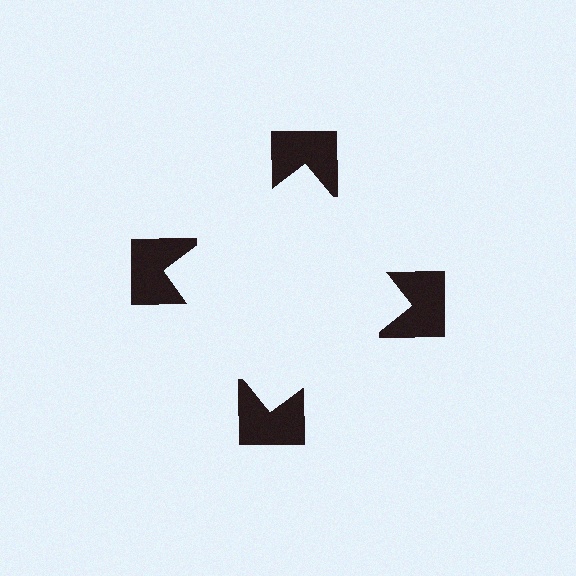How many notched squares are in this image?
There are 4 — one at each vertex of the illusory square.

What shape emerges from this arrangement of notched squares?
An illusory square — its edges are inferred from the aligned wedge cuts in the notched squares, not physically drawn.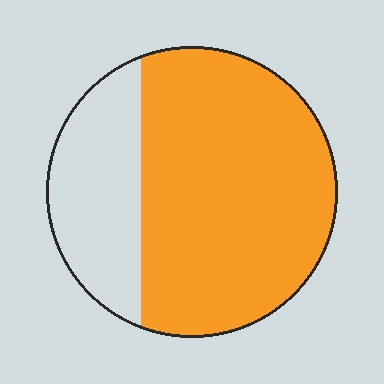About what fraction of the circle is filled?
About three quarters (3/4).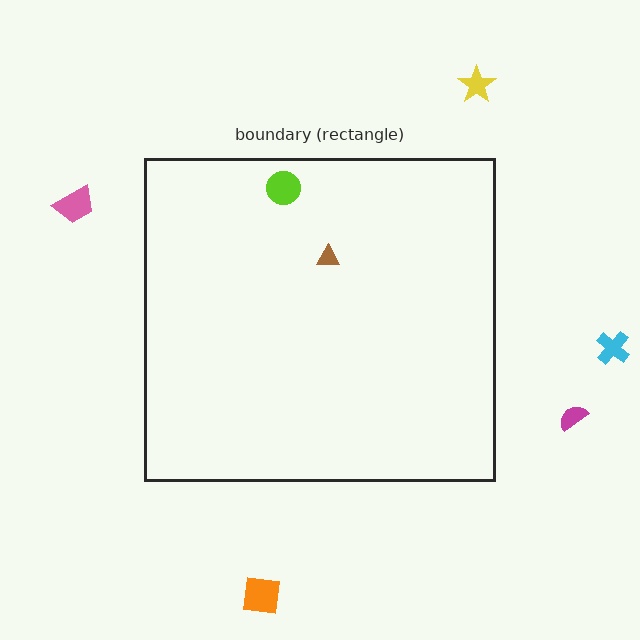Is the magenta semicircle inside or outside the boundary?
Outside.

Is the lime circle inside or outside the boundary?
Inside.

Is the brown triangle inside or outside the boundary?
Inside.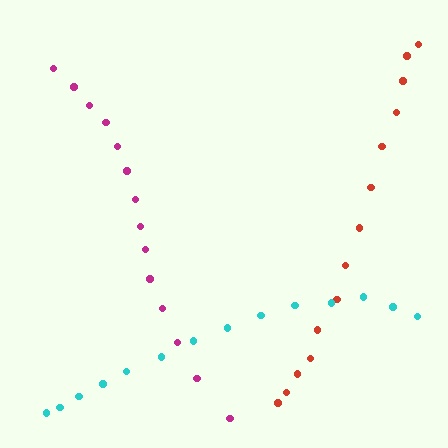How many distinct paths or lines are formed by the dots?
There are 3 distinct paths.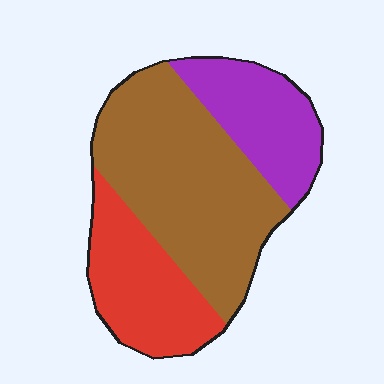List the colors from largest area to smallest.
From largest to smallest: brown, red, purple.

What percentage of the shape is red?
Red covers 26% of the shape.